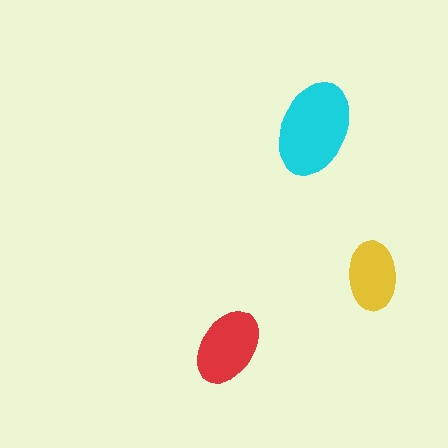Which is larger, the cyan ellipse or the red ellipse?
The cyan one.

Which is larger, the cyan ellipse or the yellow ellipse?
The cyan one.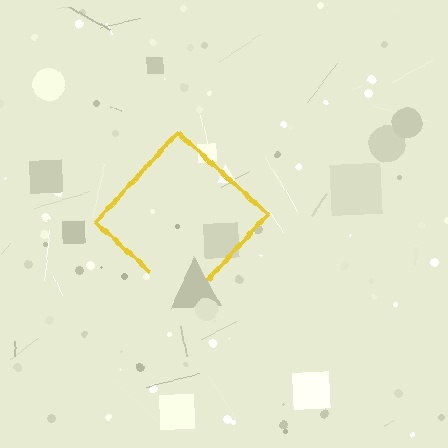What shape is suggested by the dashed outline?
The dashed outline suggests a diamond.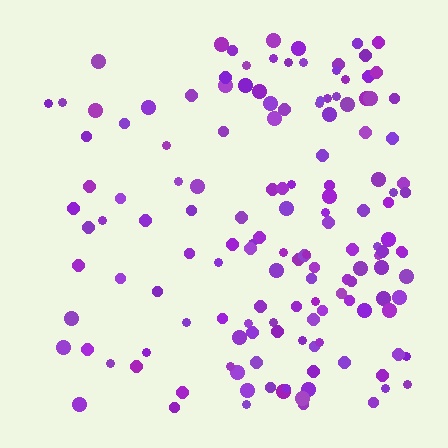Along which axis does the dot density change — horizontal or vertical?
Horizontal.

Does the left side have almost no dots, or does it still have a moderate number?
Still a moderate number, just noticeably fewer than the right.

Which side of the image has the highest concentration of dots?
The right.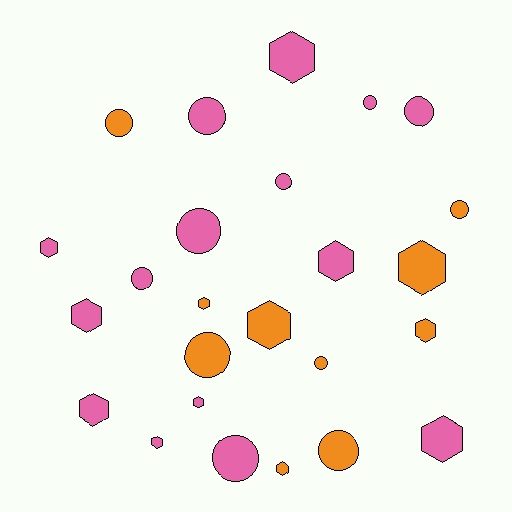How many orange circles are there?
There are 5 orange circles.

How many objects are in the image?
There are 25 objects.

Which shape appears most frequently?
Hexagon, with 13 objects.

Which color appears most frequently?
Pink, with 15 objects.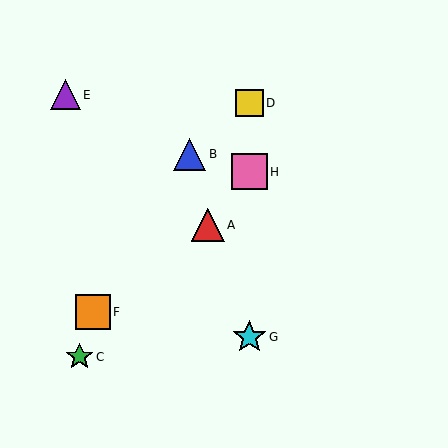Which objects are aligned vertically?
Objects D, G, H are aligned vertically.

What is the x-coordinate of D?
Object D is at x≈249.